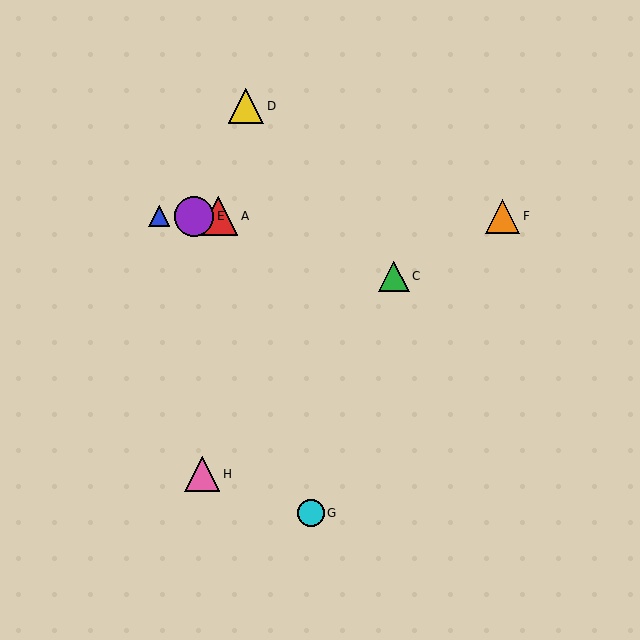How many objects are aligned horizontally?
4 objects (A, B, E, F) are aligned horizontally.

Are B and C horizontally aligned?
No, B is at y≈216 and C is at y≈276.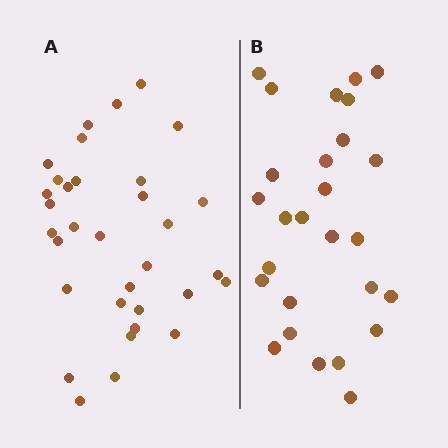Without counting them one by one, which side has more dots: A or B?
Region A (the left region) has more dots.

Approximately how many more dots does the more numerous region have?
Region A has about 6 more dots than region B.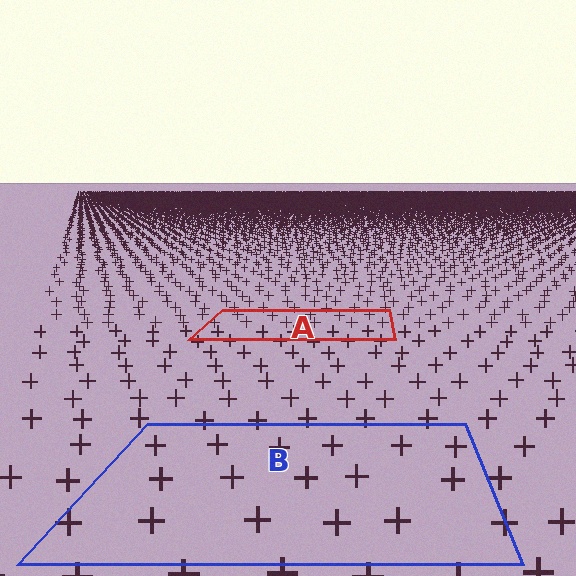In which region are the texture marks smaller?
The texture marks are smaller in region A, because it is farther away.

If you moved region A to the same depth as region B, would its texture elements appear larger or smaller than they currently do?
They would appear larger. At a closer depth, the same texture elements are projected at a bigger on-screen size.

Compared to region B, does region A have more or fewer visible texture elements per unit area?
Region A has more texture elements per unit area — they are packed more densely because it is farther away.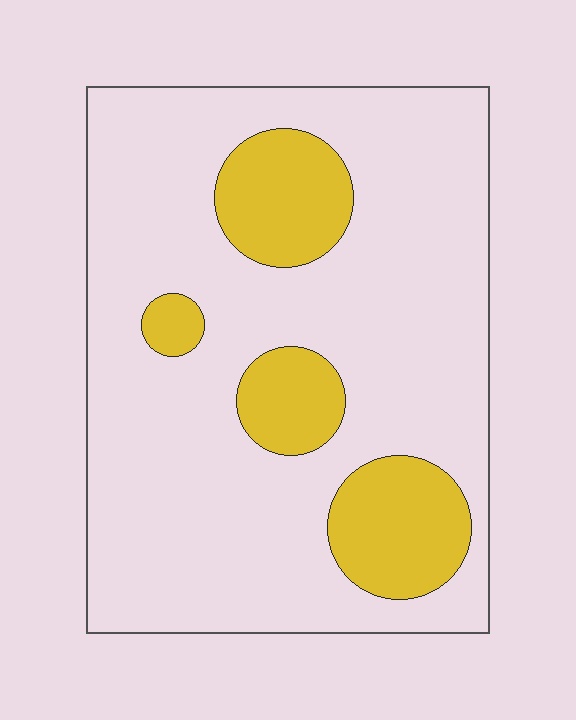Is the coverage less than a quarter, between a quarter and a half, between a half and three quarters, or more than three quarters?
Less than a quarter.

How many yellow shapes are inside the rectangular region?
4.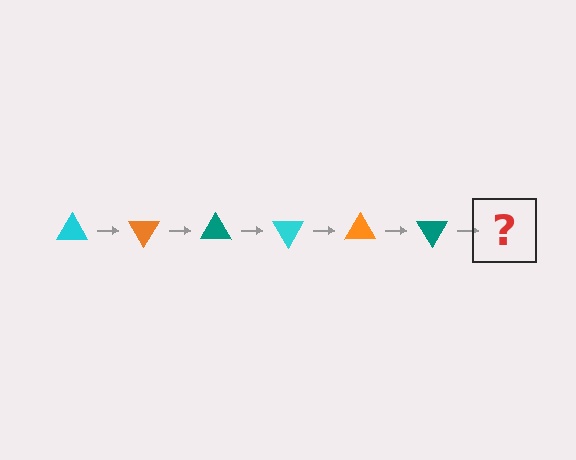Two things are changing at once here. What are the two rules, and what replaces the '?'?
The two rules are that it rotates 60 degrees each step and the color cycles through cyan, orange, and teal. The '?' should be a cyan triangle, rotated 360 degrees from the start.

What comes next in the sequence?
The next element should be a cyan triangle, rotated 360 degrees from the start.